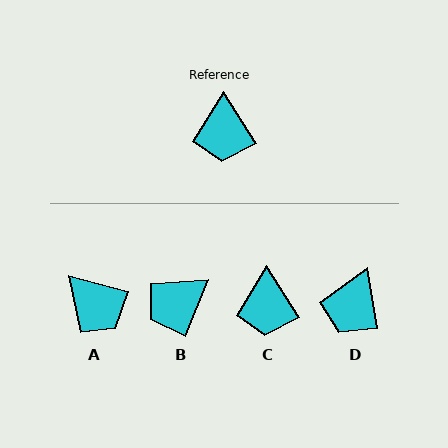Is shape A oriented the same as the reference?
No, it is off by about 43 degrees.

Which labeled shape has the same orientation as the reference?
C.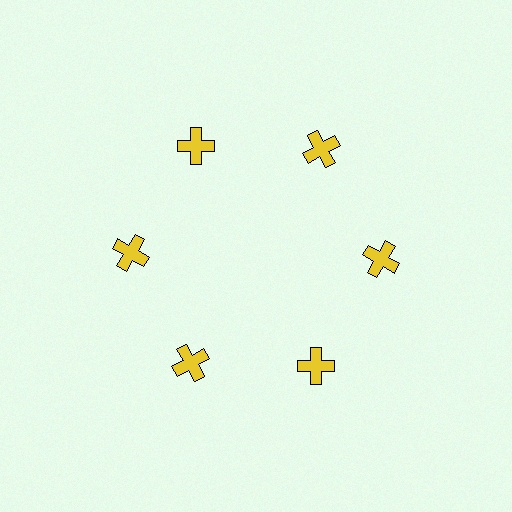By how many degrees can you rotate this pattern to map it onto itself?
The pattern maps onto itself every 60 degrees of rotation.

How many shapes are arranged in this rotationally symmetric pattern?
There are 6 shapes, arranged in 6 groups of 1.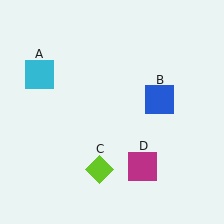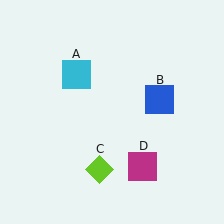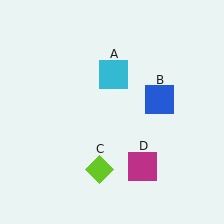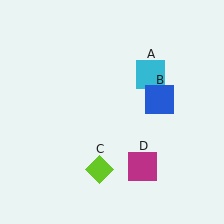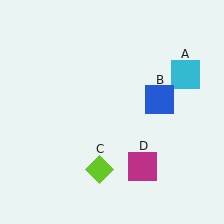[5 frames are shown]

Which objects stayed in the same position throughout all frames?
Blue square (object B) and lime diamond (object C) and magenta square (object D) remained stationary.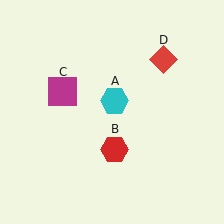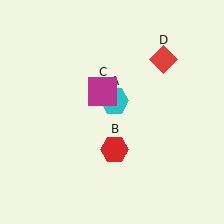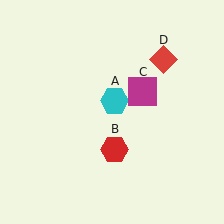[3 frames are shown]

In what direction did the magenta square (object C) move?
The magenta square (object C) moved right.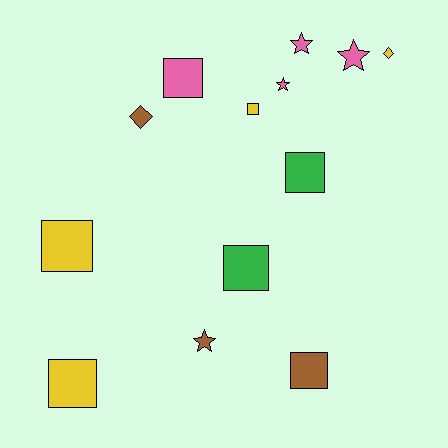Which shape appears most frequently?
Square, with 7 objects.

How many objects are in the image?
There are 13 objects.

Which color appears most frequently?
Yellow, with 4 objects.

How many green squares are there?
There are 2 green squares.